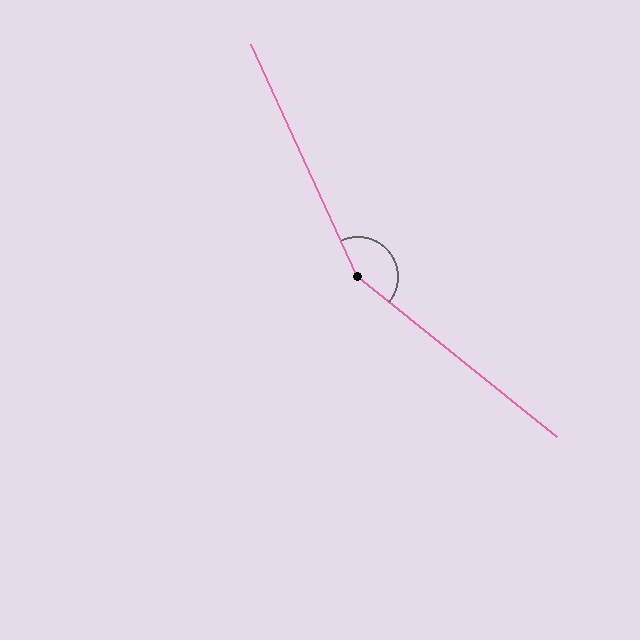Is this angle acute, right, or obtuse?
It is obtuse.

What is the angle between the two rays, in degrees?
Approximately 153 degrees.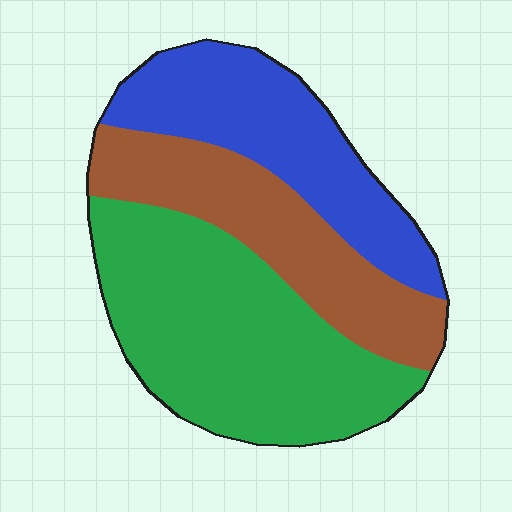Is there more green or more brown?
Green.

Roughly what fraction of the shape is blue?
Blue takes up about one quarter (1/4) of the shape.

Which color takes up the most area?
Green, at roughly 45%.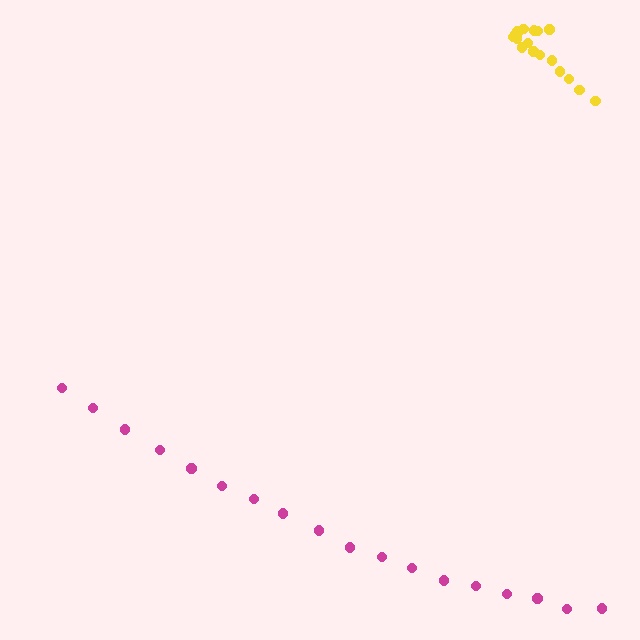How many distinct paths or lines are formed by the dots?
There are 2 distinct paths.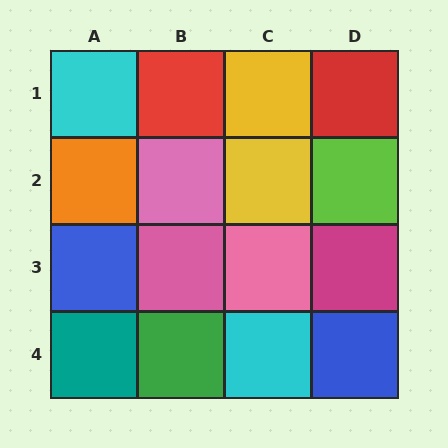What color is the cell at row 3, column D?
Magenta.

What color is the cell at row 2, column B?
Pink.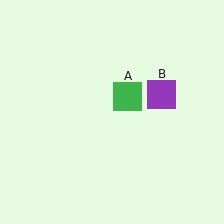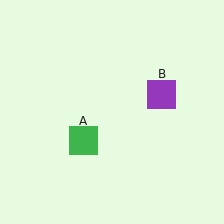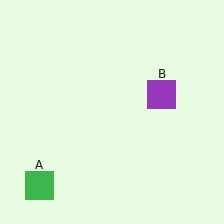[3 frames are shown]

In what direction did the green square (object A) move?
The green square (object A) moved down and to the left.